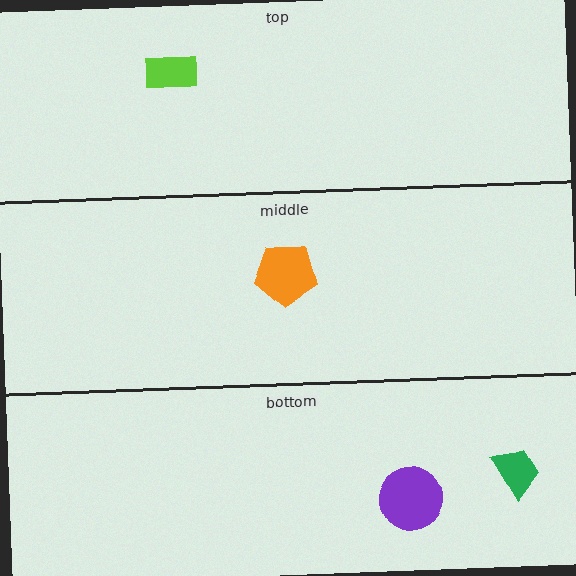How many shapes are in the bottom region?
2.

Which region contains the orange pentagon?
The middle region.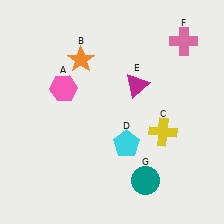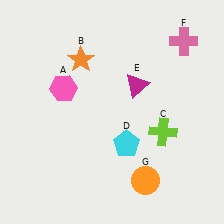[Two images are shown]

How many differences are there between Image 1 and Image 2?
There are 2 differences between the two images.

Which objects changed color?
C changed from yellow to lime. G changed from teal to orange.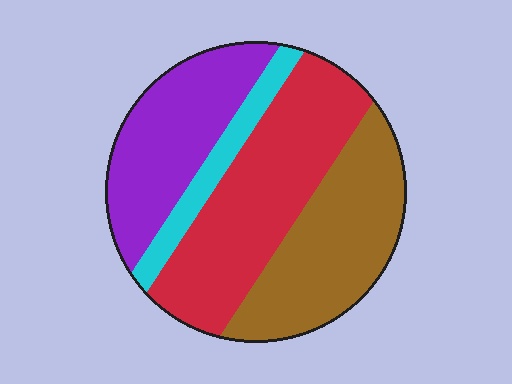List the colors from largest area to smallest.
From largest to smallest: red, brown, purple, cyan.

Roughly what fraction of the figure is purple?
Purple covers around 25% of the figure.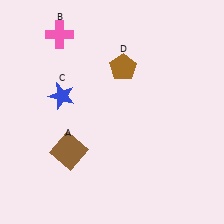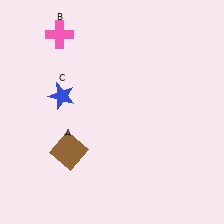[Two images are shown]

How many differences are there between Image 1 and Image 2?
There is 1 difference between the two images.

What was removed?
The brown pentagon (D) was removed in Image 2.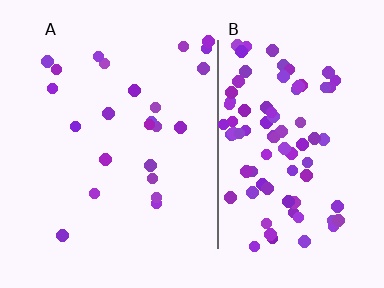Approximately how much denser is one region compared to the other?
Approximately 3.5× — region B over region A.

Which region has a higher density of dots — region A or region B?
B (the right).